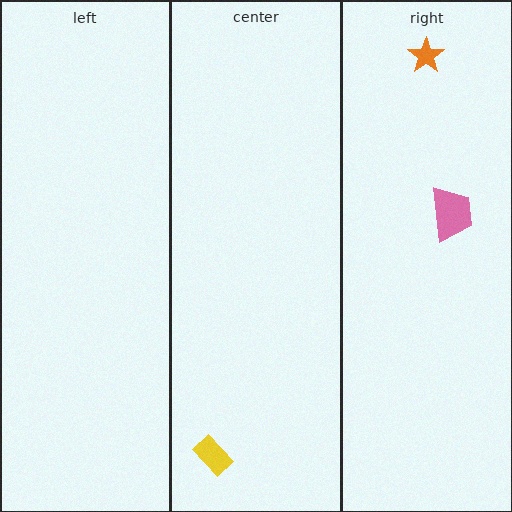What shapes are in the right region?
The pink trapezoid, the orange star.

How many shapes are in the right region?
2.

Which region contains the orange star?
The right region.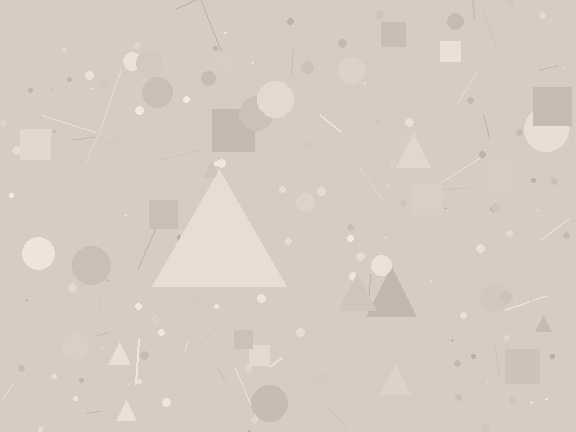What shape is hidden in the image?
A triangle is hidden in the image.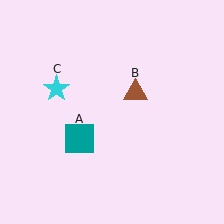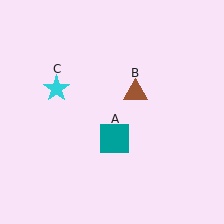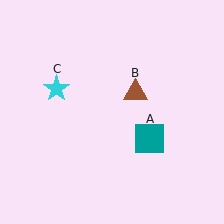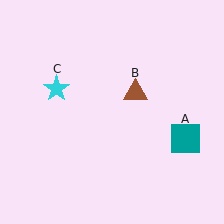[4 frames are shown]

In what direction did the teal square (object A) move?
The teal square (object A) moved right.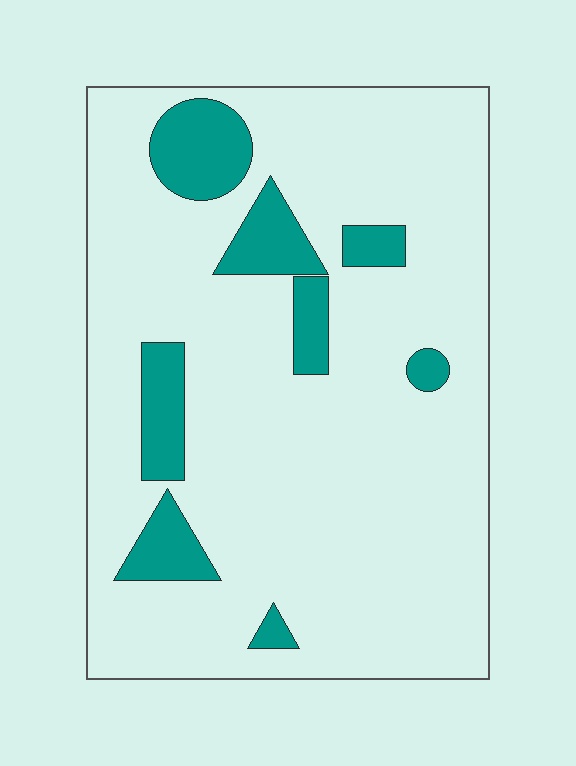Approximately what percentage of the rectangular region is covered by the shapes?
Approximately 15%.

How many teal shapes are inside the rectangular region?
8.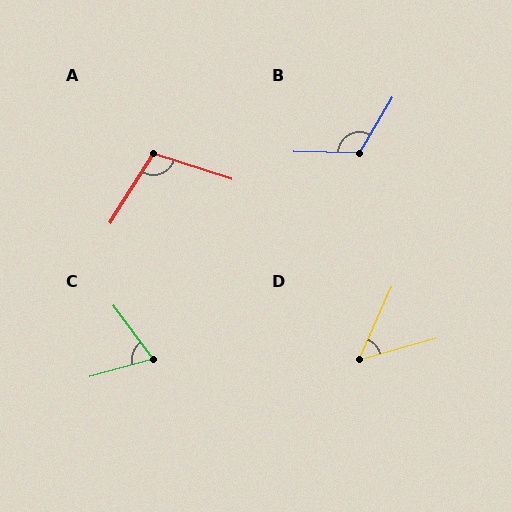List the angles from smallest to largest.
D (50°), C (69°), A (104°), B (119°).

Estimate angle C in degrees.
Approximately 69 degrees.